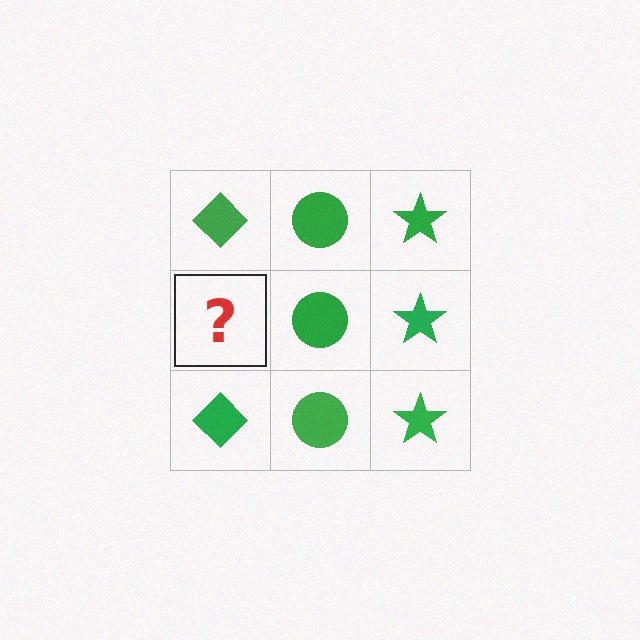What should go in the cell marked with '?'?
The missing cell should contain a green diamond.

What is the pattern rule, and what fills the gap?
The rule is that each column has a consistent shape. The gap should be filled with a green diamond.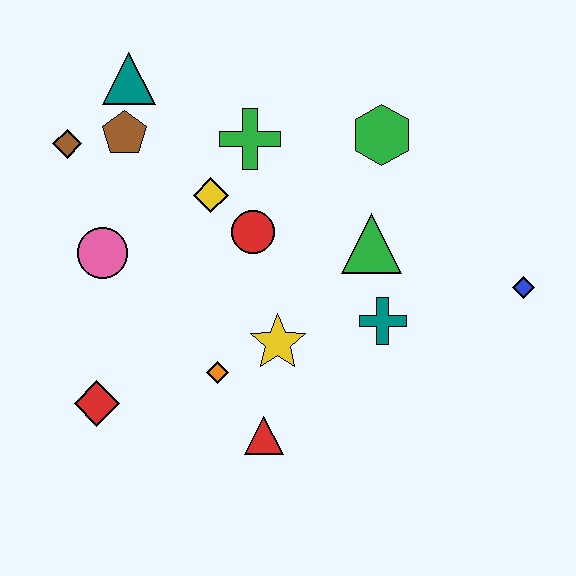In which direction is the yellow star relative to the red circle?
The yellow star is below the red circle.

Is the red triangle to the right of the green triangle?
No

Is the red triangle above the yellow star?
No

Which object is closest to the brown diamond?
The brown pentagon is closest to the brown diamond.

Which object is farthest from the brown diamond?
The blue diamond is farthest from the brown diamond.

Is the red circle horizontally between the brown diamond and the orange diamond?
No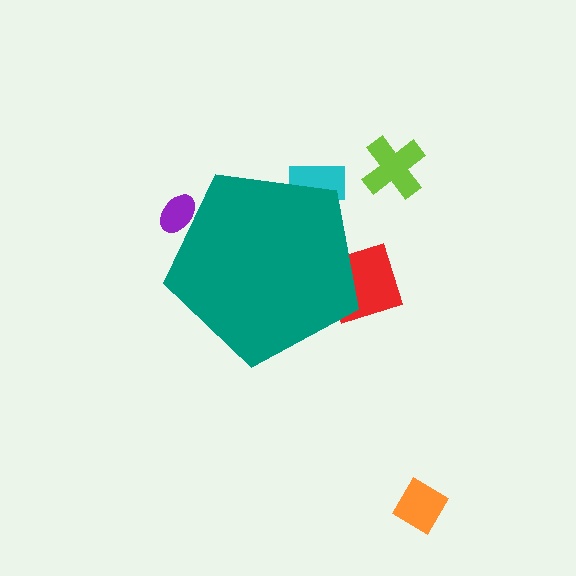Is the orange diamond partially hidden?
No, the orange diamond is fully visible.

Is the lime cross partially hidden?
No, the lime cross is fully visible.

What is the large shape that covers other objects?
A teal pentagon.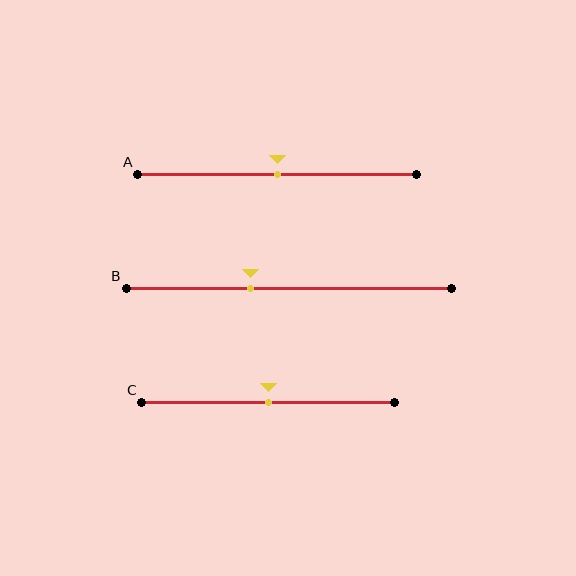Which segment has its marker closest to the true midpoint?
Segment A has its marker closest to the true midpoint.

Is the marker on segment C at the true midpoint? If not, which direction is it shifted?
Yes, the marker on segment C is at the true midpoint.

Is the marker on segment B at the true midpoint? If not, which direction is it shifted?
No, the marker on segment B is shifted to the left by about 12% of the segment length.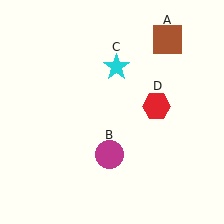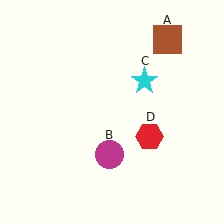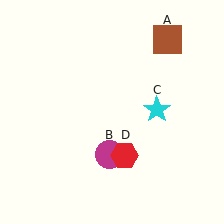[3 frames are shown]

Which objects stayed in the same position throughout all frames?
Brown square (object A) and magenta circle (object B) remained stationary.